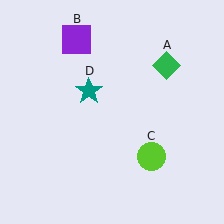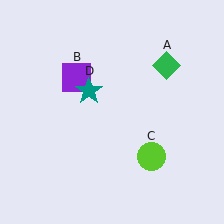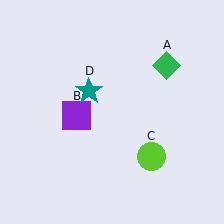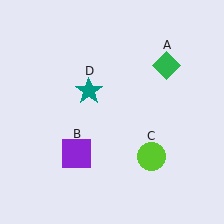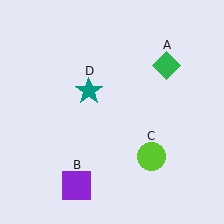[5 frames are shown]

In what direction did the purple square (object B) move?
The purple square (object B) moved down.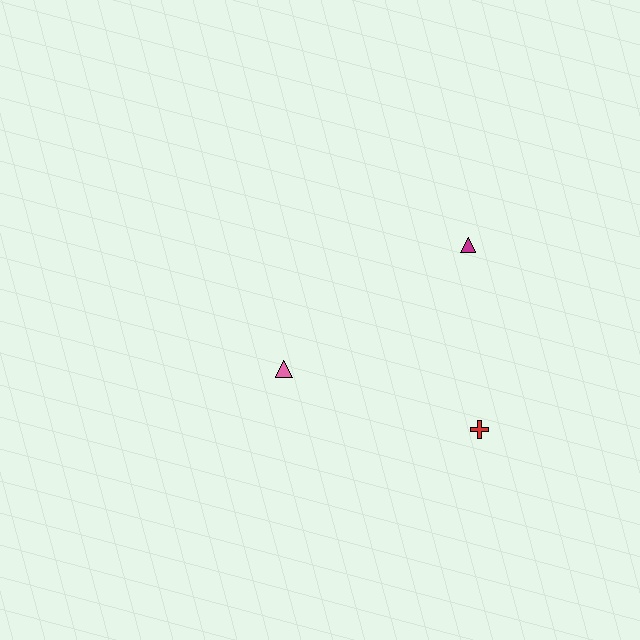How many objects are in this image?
There are 3 objects.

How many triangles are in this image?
There are 2 triangles.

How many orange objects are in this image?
There are no orange objects.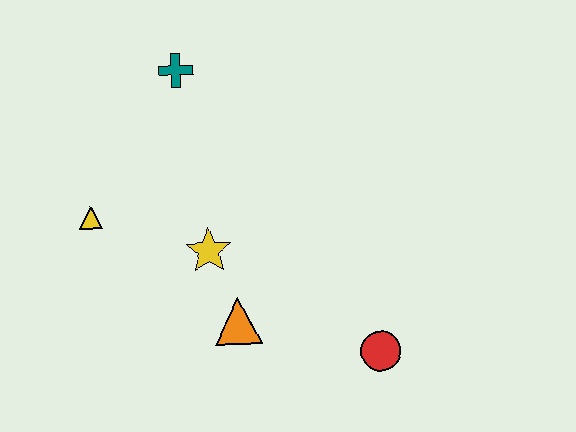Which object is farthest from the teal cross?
The red circle is farthest from the teal cross.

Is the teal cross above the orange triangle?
Yes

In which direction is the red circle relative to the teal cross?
The red circle is below the teal cross.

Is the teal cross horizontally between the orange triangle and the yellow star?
No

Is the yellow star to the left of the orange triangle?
Yes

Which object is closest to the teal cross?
The yellow triangle is closest to the teal cross.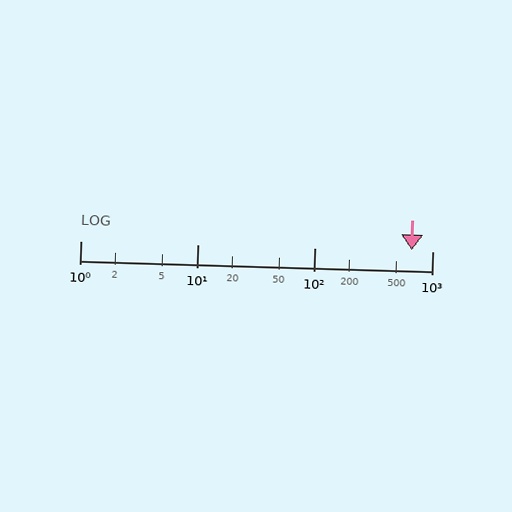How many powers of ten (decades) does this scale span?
The scale spans 3 decades, from 1 to 1000.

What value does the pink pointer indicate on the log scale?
The pointer indicates approximately 670.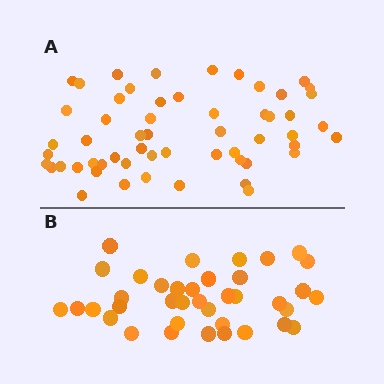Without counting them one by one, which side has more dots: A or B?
Region A (the top region) has more dots.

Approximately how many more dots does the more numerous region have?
Region A has approximately 20 more dots than region B.